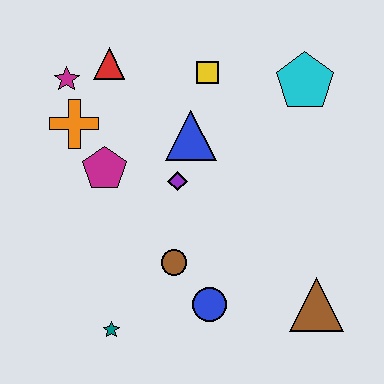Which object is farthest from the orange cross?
The brown triangle is farthest from the orange cross.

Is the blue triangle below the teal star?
No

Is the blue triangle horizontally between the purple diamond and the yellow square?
Yes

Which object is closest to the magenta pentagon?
The orange cross is closest to the magenta pentagon.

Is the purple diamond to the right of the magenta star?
Yes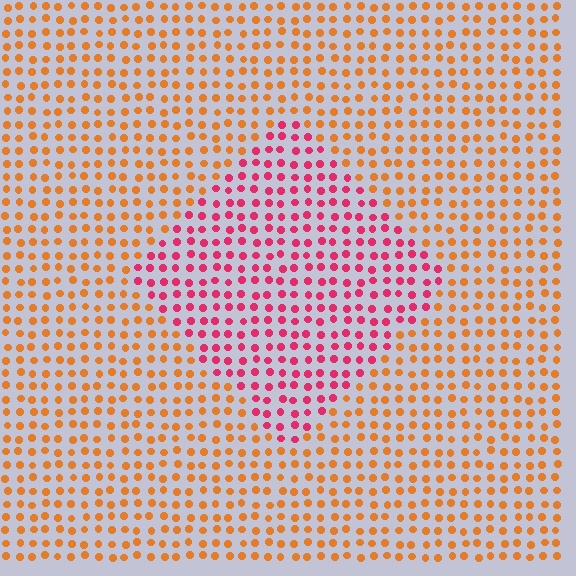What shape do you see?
I see a diamond.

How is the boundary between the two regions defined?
The boundary is defined purely by a slight shift in hue (about 48 degrees). Spacing, size, and orientation are identical on both sides.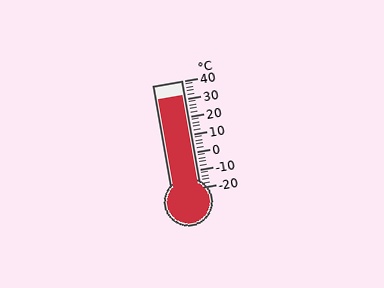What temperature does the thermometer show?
The thermometer shows approximately 32°C.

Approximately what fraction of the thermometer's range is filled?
The thermometer is filled to approximately 85% of its range.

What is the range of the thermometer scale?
The thermometer scale ranges from -20°C to 40°C.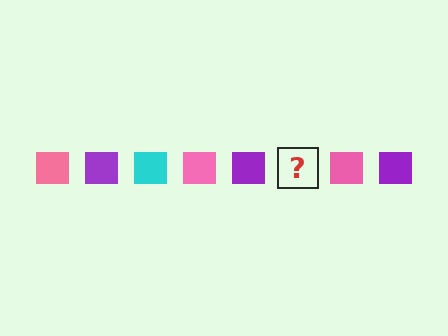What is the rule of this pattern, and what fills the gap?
The rule is that the pattern cycles through pink, purple, cyan squares. The gap should be filled with a cyan square.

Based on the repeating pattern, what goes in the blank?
The blank should be a cyan square.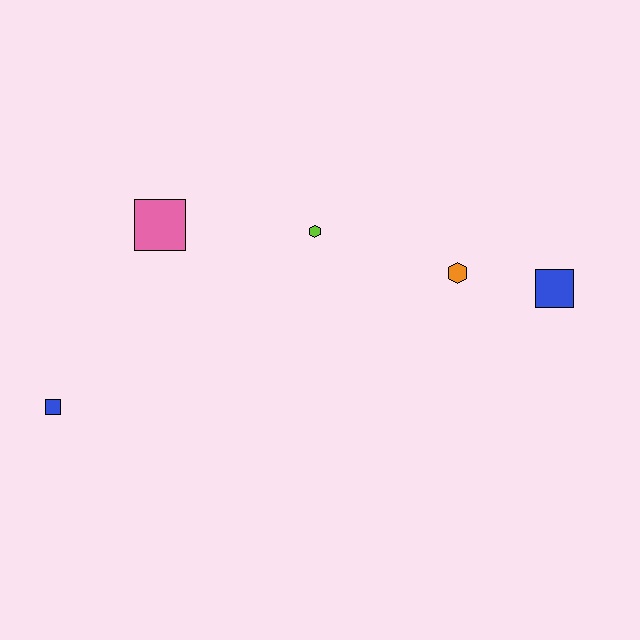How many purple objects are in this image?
There are no purple objects.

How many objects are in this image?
There are 5 objects.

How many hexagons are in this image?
There are 2 hexagons.